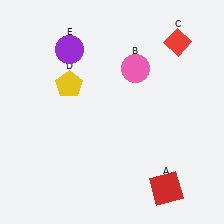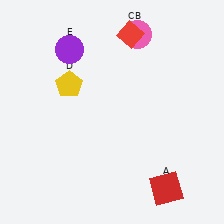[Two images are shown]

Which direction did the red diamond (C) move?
The red diamond (C) moved left.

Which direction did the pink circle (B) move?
The pink circle (B) moved up.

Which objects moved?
The objects that moved are: the pink circle (B), the red diamond (C).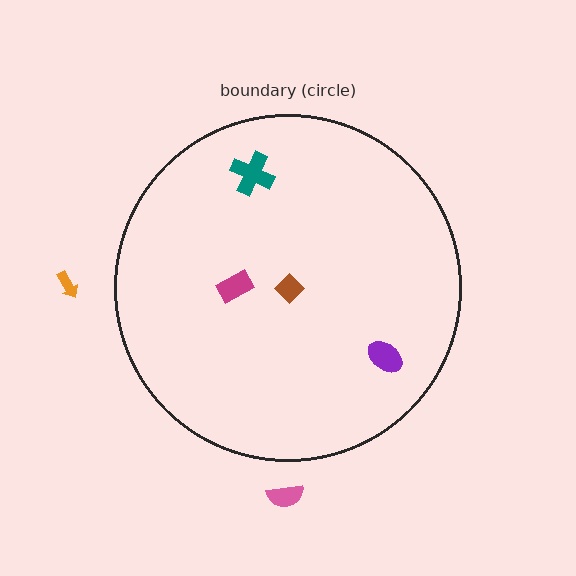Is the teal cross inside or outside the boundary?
Inside.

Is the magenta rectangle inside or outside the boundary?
Inside.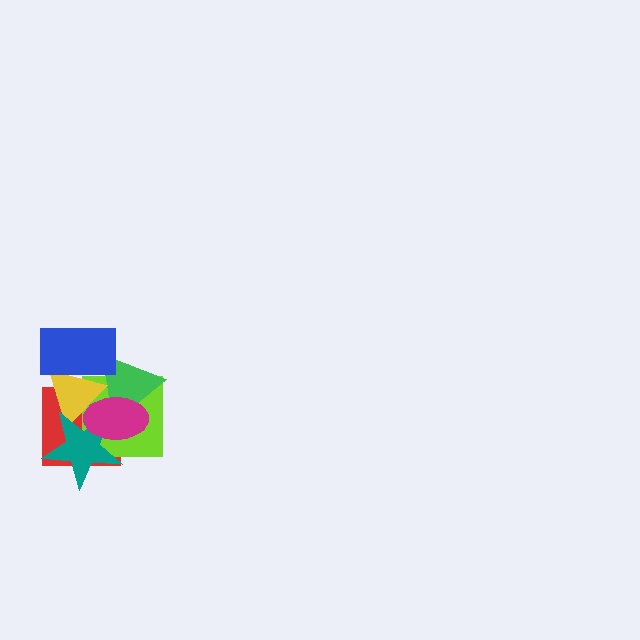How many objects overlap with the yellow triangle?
6 objects overlap with the yellow triangle.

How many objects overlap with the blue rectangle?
2 objects overlap with the blue rectangle.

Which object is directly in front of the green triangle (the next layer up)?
The yellow triangle is directly in front of the green triangle.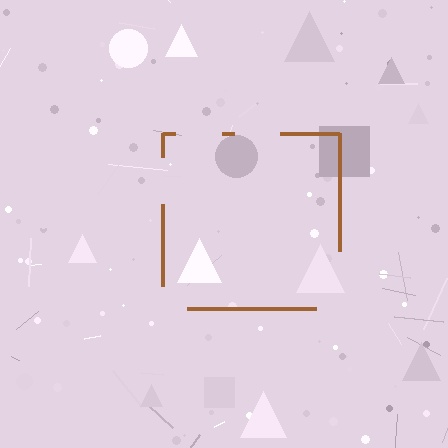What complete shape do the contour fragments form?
The contour fragments form a square.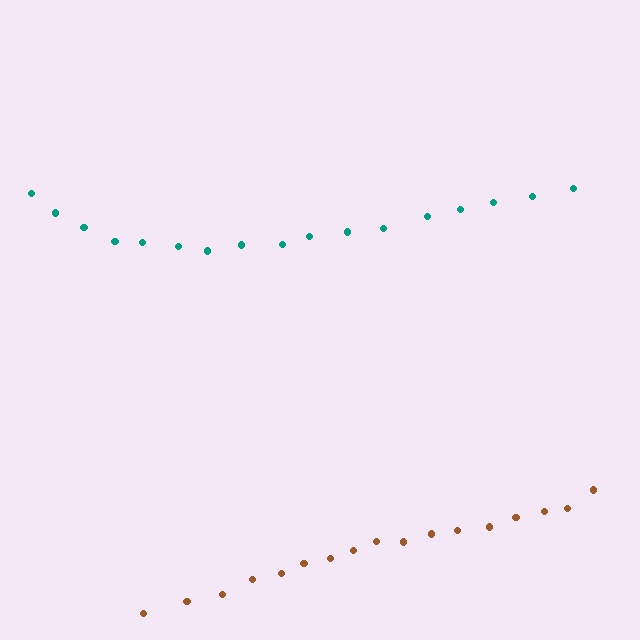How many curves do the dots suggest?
There are 2 distinct paths.